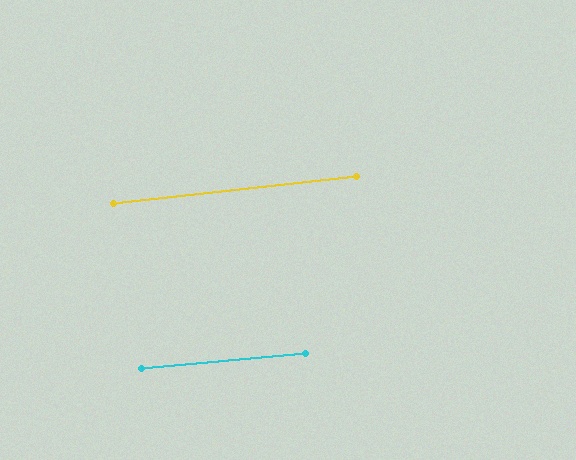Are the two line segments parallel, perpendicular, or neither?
Parallel — their directions differ by only 1.2°.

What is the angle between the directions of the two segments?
Approximately 1 degree.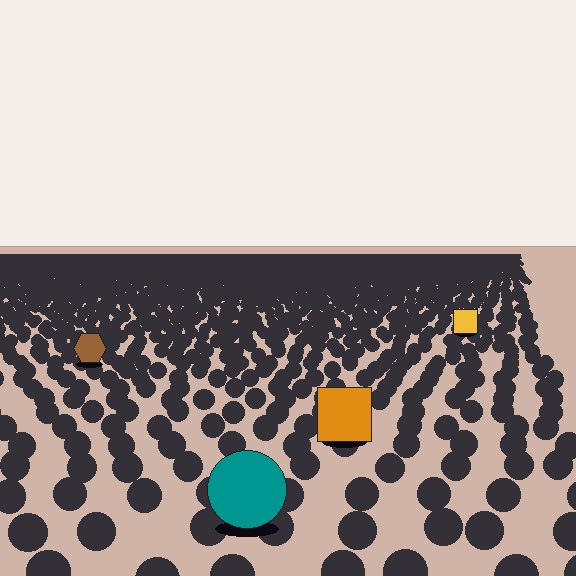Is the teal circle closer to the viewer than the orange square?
Yes. The teal circle is closer — you can tell from the texture gradient: the ground texture is coarser near it.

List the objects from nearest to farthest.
From nearest to farthest: the teal circle, the orange square, the brown hexagon, the yellow square.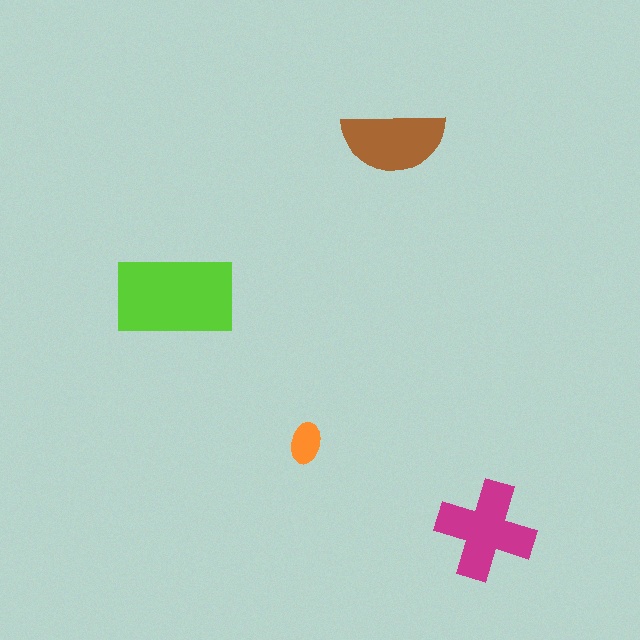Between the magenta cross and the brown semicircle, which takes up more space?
The magenta cross.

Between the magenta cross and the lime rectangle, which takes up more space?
The lime rectangle.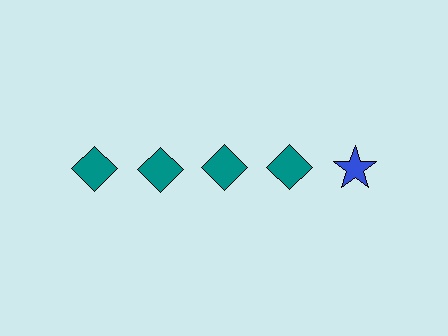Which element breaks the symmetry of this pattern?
The blue star in the top row, rightmost column breaks the symmetry. All other shapes are teal diamonds.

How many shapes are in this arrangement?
There are 5 shapes arranged in a grid pattern.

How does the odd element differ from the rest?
It differs in both color (blue instead of teal) and shape (star instead of diamond).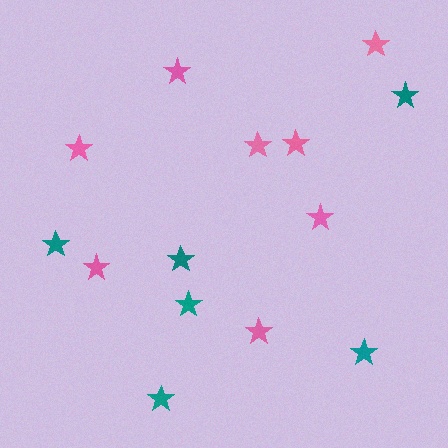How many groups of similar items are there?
There are 2 groups: one group of pink stars (8) and one group of teal stars (6).